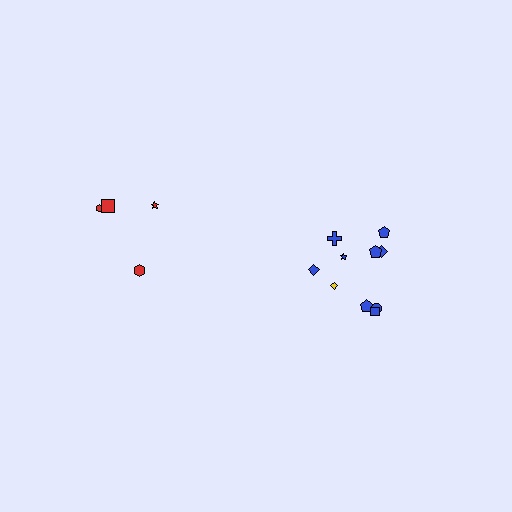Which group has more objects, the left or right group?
The right group.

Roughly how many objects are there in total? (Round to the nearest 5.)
Roughly 15 objects in total.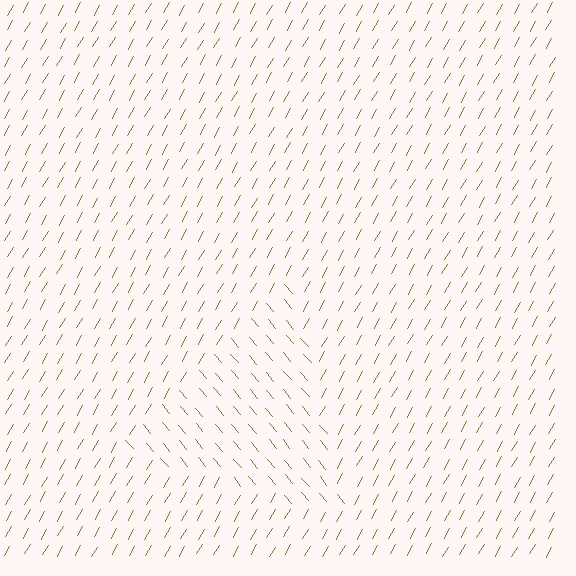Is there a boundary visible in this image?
Yes, there is a texture boundary formed by a change in line orientation.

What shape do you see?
I see a triangle.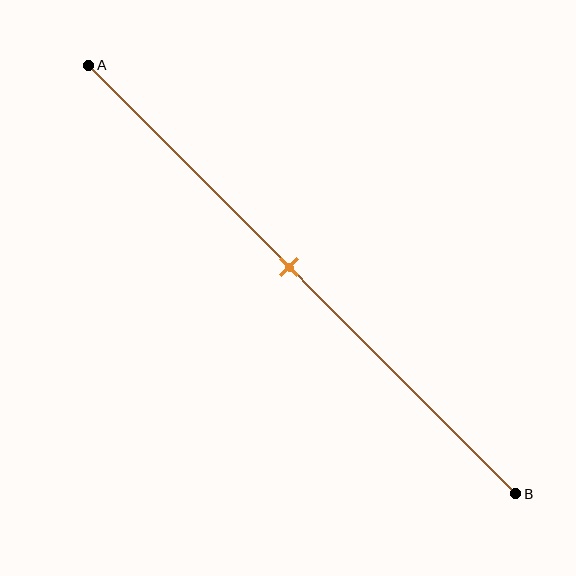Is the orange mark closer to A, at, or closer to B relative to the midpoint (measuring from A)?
The orange mark is approximately at the midpoint of segment AB.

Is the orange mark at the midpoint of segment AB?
Yes, the mark is approximately at the midpoint.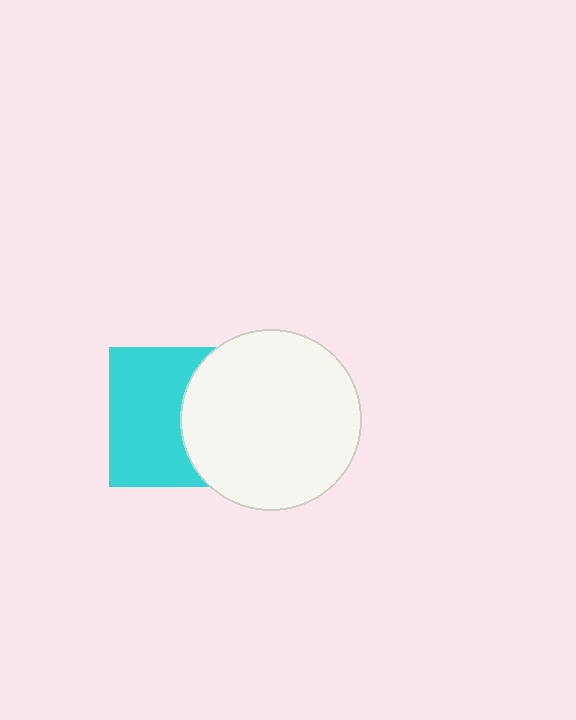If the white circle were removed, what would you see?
You would see the complete cyan square.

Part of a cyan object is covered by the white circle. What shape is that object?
It is a square.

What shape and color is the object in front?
The object in front is a white circle.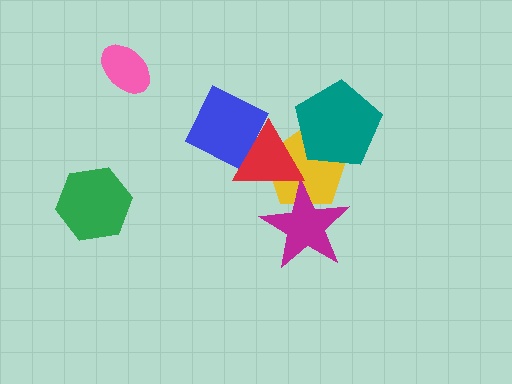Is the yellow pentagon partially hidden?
Yes, it is partially covered by another shape.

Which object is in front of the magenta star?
The red triangle is in front of the magenta star.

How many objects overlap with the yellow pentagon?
3 objects overlap with the yellow pentagon.